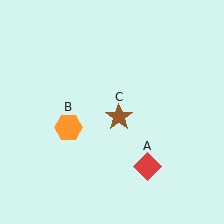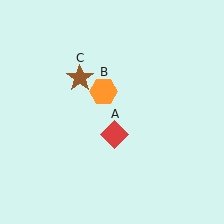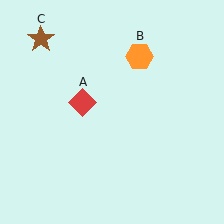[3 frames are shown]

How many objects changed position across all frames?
3 objects changed position: red diamond (object A), orange hexagon (object B), brown star (object C).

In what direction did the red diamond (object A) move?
The red diamond (object A) moved up and to the left.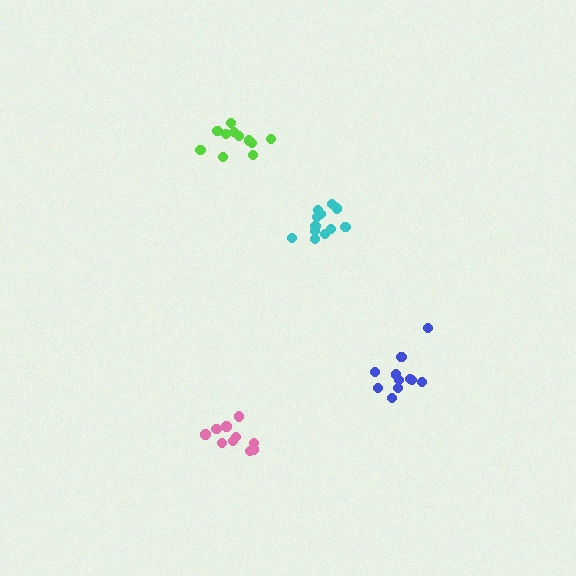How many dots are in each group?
Group 1: 11 dots, Group 2: 11 dots, Group 3: 12 dots, Group 4: 11 dots (45 total).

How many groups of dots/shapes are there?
There are 4 groups.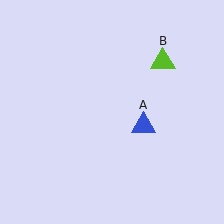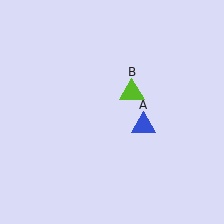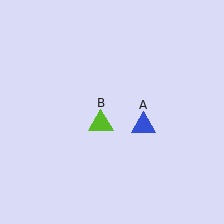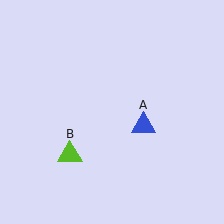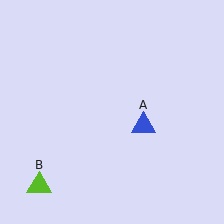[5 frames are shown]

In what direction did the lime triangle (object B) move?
The lime triangle (object B) moved down and to the left.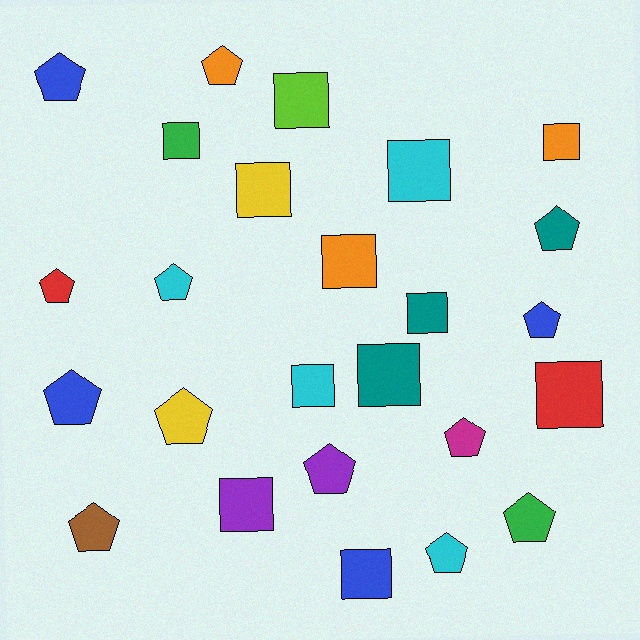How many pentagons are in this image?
There are 13 pentagons.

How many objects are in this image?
There are 25 objects.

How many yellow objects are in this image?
There are 2 yellow objects.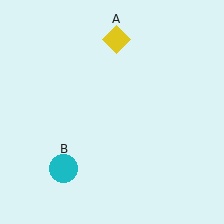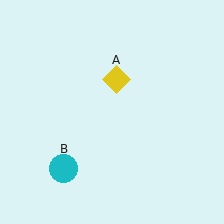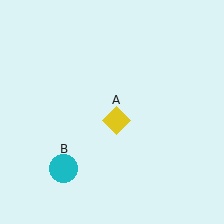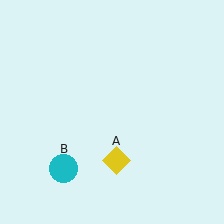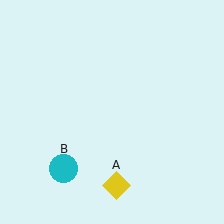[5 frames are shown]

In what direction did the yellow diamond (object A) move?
The yellow diamond (object A) moved down.